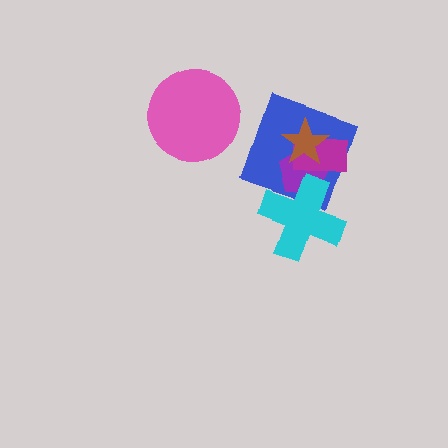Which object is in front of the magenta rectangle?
The brown star is in front of the magenta rectangle.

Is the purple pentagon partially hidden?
Yes, it is partially covered by another shape.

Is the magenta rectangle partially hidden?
Yes, it is partially covered by another shape.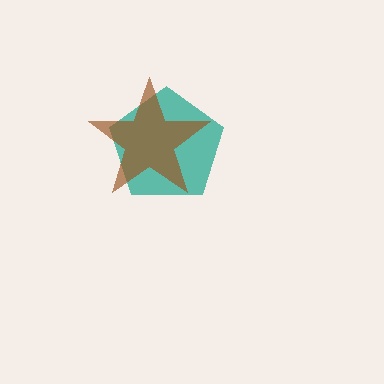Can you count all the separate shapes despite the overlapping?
Yes, there are 2 separate shapes.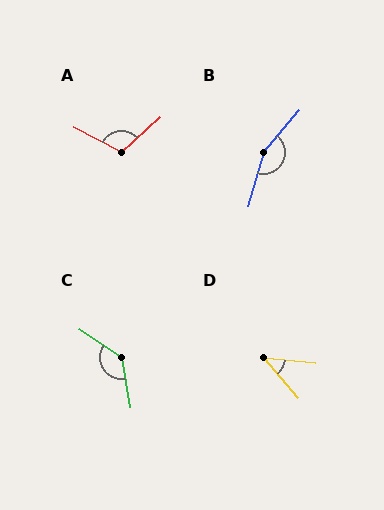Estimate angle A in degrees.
Approximately 110 degrees.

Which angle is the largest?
B, at approximately 156 degrees.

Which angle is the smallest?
D, at approximately 43 degrees.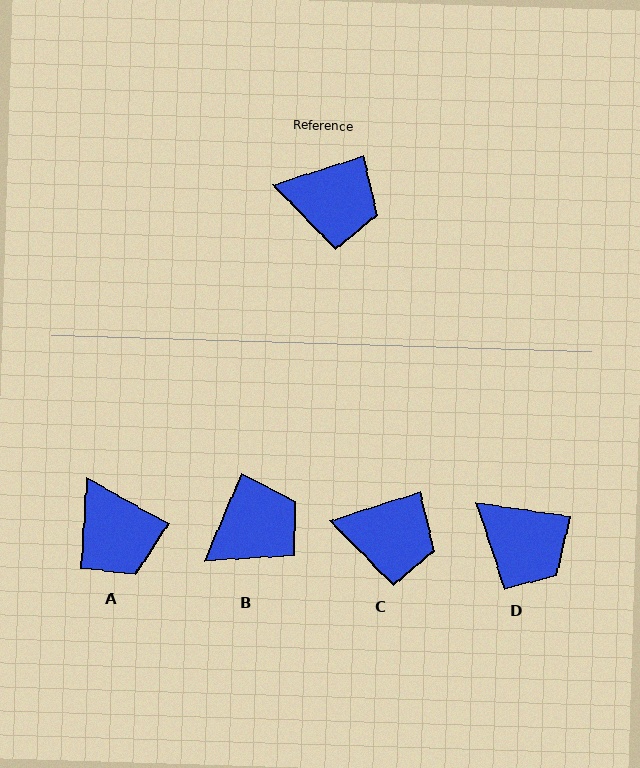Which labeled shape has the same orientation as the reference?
C.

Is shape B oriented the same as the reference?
No, it is off by about 49 degrees.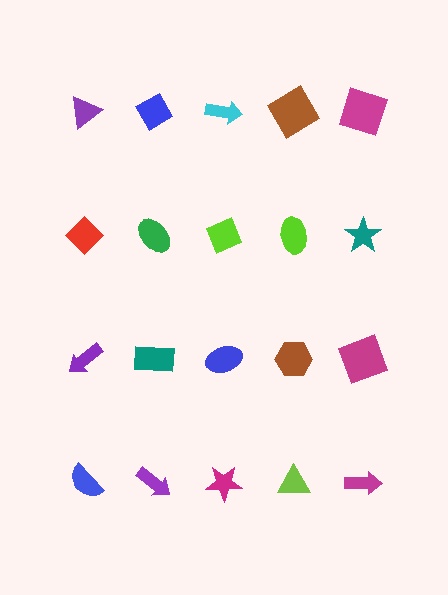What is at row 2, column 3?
A lime diamond.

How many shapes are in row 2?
5 shapes.